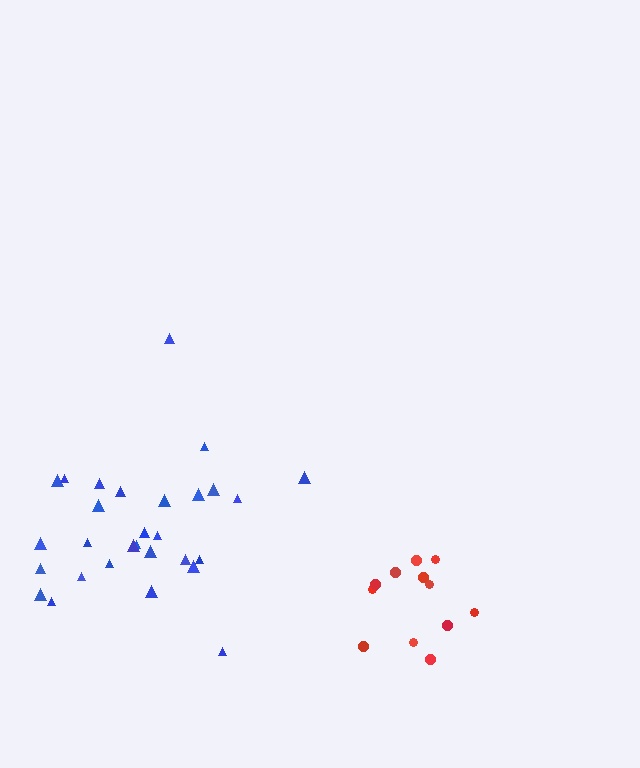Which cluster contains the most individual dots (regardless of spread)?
Blue (29).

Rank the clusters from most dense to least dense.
red, blue.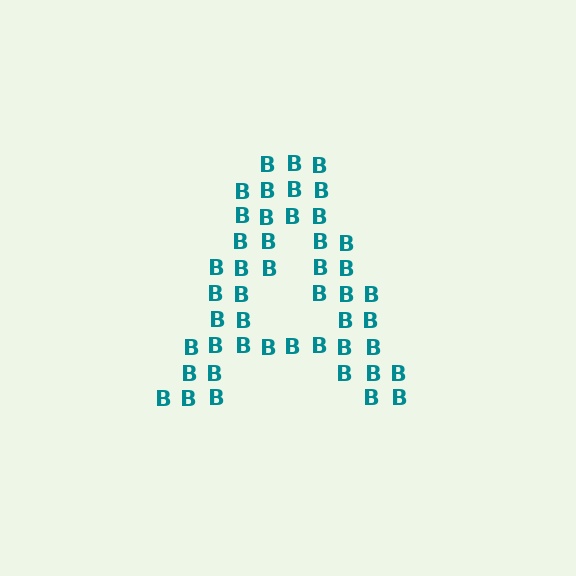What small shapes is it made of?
It is made of small letter B's.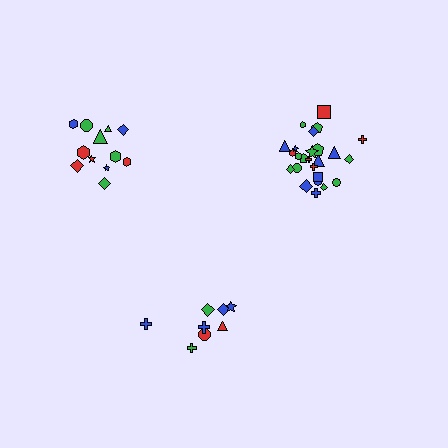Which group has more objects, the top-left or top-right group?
The top-right group.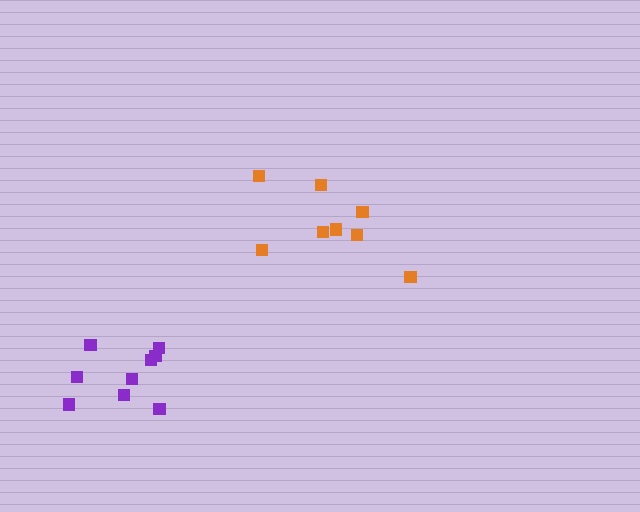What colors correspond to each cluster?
The clusters are colored: purple, orange.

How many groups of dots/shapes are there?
There are 2 groups.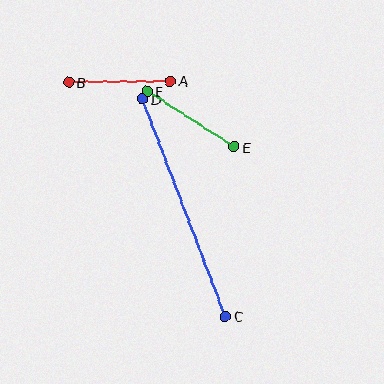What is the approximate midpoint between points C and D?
The midpoint is at approximately (184, 208) pixels.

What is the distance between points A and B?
The distance is approximately 102 pixels.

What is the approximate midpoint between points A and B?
The midpoint is at approximately (120, 82) pixels.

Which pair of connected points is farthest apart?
Points C and D are farthest apart.